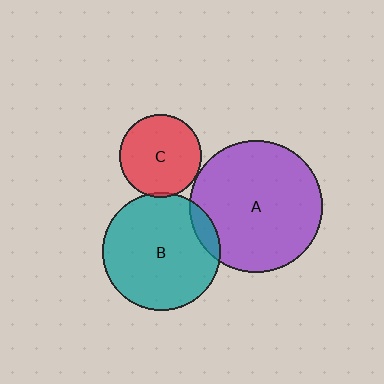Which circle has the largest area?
Circle A (purple).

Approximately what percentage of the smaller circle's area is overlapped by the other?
Approximately 10%.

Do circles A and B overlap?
Yes.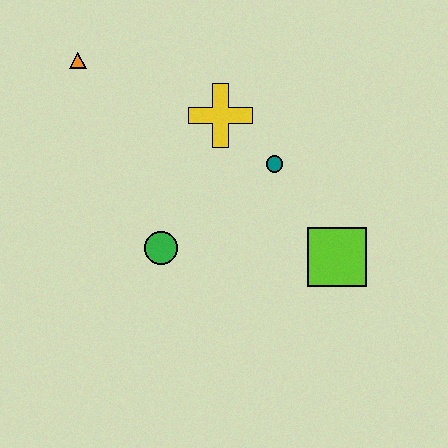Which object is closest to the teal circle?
The yellow cross is closest to the teal circle.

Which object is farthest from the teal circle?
The orange triangle is farthest from the teal circle.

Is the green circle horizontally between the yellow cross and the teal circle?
No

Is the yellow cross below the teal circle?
No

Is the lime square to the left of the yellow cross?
No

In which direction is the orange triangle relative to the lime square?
The orange triangle is to the left of the lime square.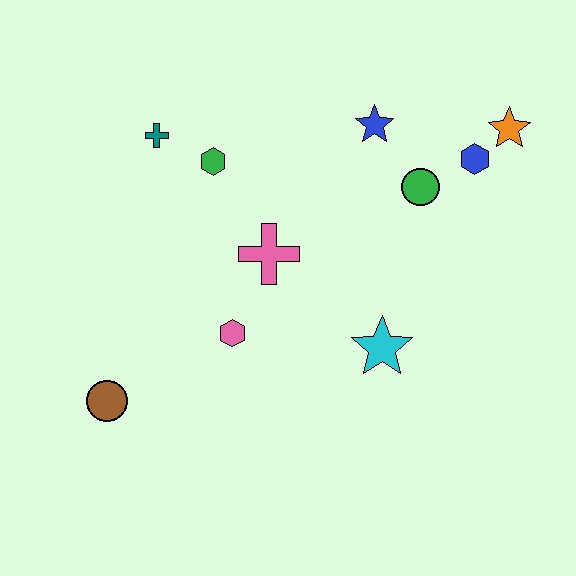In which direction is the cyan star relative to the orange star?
The cyan star is below the orange star.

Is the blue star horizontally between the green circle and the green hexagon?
Yes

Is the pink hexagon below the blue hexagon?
Yes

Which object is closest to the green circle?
The blue hexagon is closest to the green circle.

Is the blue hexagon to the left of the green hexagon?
No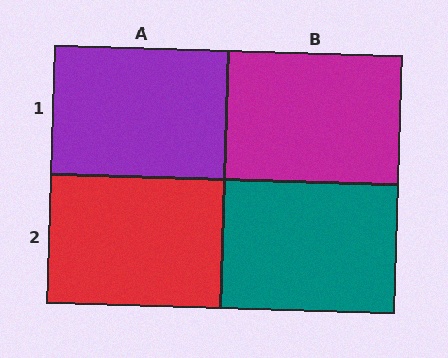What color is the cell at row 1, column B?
Magenta.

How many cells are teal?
1 cell is teal.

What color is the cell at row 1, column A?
Purple.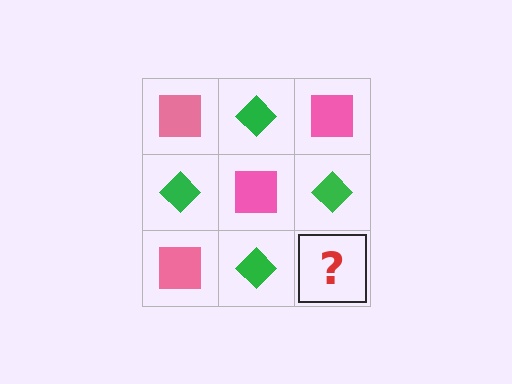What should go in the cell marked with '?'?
The missing cell should contain a pink square.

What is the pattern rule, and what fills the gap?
The rule is that it alternates pink square and green diamond in a checkerboard pattern. The gap should be filled with a pink square.